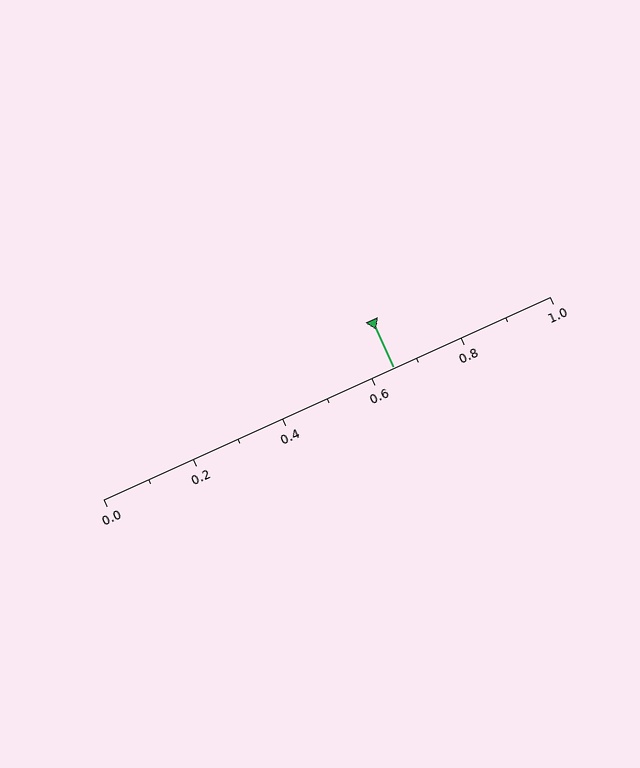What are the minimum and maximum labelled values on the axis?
The axis runs from 0.0 to 1.0.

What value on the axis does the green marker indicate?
The marker indicates approximately 0.65.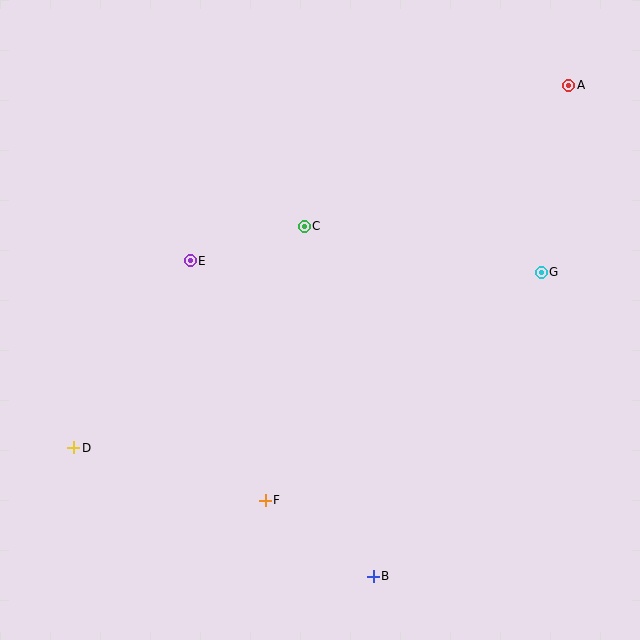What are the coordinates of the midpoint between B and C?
The midpoint between B and C is at (339, 401).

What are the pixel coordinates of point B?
Point B is at (373, 576).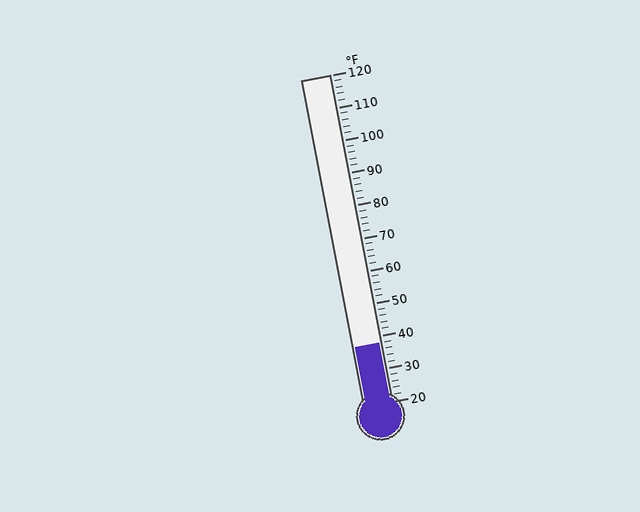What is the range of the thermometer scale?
The thermometer scale ranges from 20°F to 120°F.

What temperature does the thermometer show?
The thermometer shows approximately 38°F.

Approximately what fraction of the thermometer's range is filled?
The thermometer is filled to approximately 20% of its range.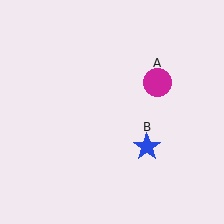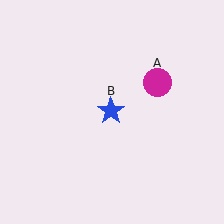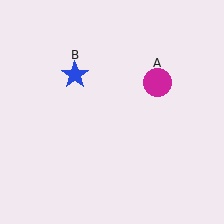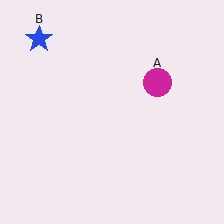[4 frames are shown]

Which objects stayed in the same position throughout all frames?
Magenta circle (object A) remained stationary.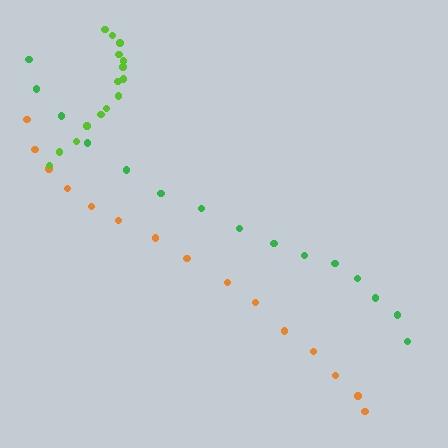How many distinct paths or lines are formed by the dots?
There are 3 distinct paths.